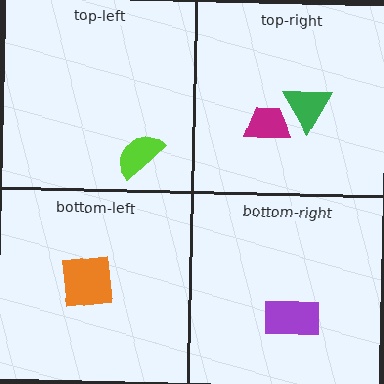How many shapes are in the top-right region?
2.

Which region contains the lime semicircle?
The top-left region.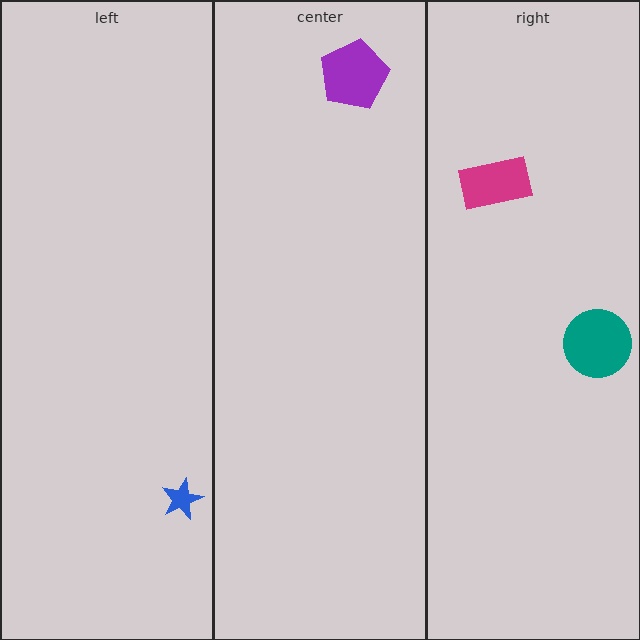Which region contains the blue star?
The left region.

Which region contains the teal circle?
The right region.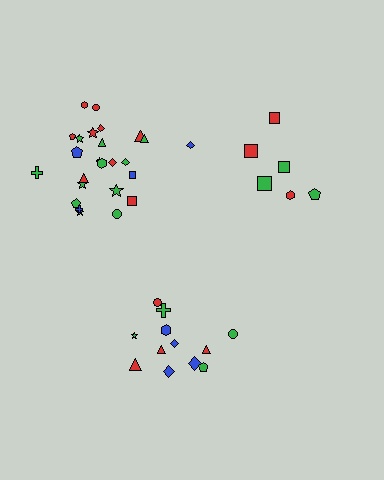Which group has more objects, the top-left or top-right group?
The top-left group.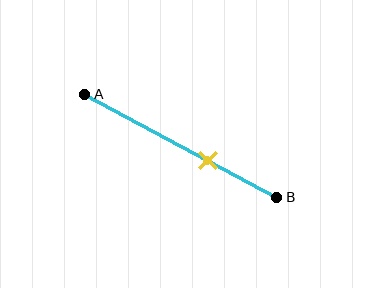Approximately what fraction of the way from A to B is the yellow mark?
The yellow mark is approximately 65% of the way from A to B.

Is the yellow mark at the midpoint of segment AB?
No, the mark is at about 65% from A, not at the 50% midpoint.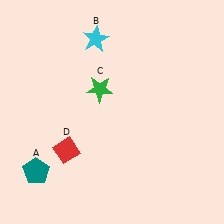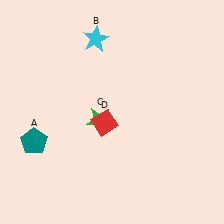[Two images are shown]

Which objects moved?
The objects that moved are: the teal pentagon (A), the green star (C), the red diamond (D).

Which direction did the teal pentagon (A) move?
The teal pentagon (A) moved up.